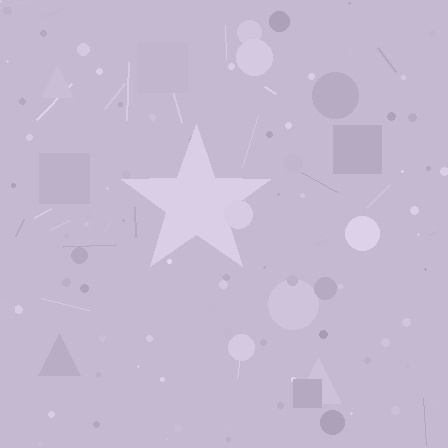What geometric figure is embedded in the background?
A star is embedded in the background.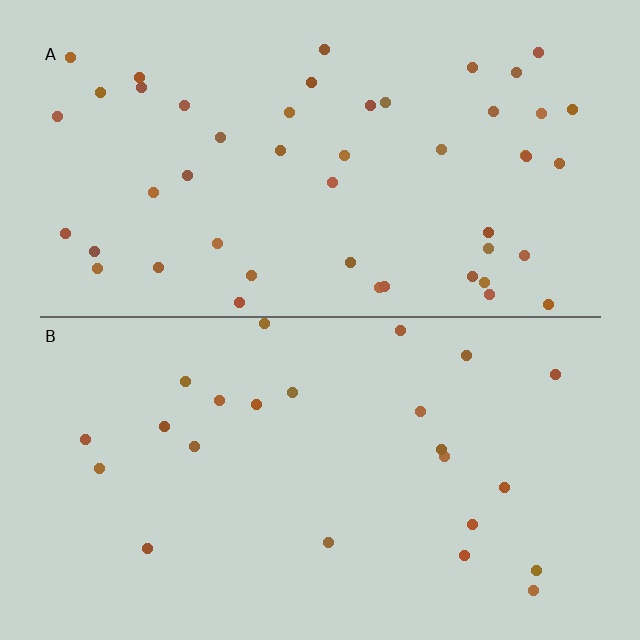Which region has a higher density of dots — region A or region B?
A (the top).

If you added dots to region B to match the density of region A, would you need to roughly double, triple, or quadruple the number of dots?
Approximately double.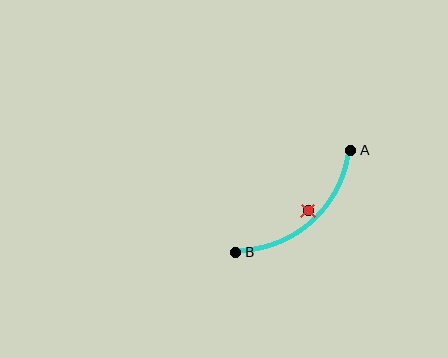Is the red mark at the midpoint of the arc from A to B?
No — the red mark does not lie on the arc at all. It sits slightly inside the curve.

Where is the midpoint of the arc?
The arc midpoint is the point on the curve farthest from the straight line joining A and B. It sits below and to the right of that line.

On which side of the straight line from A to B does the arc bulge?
The arc bulges below and to the right of the straight line connecting A and B.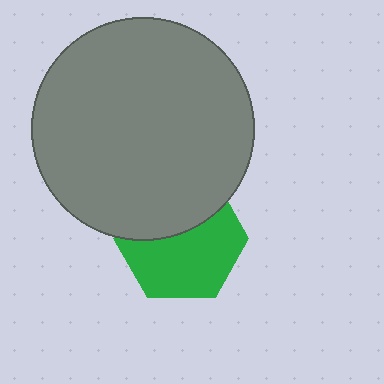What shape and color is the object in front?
The object in front is a gray circle.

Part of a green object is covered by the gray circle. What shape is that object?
It is a hexagon.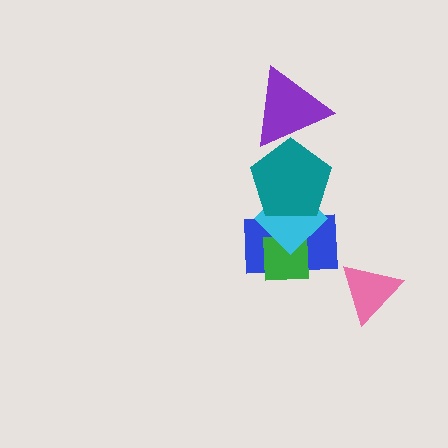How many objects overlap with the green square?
2 objects overlap with the green square.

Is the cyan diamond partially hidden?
Yes, it is partially covered by another shape.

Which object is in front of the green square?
The cyan diamond is in front of the green square.